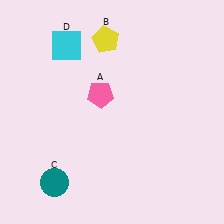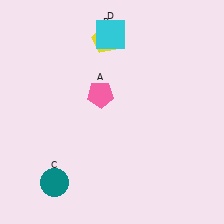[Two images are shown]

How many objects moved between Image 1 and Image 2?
1 object moved between the two images.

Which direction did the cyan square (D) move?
The cyan square (D) moved right.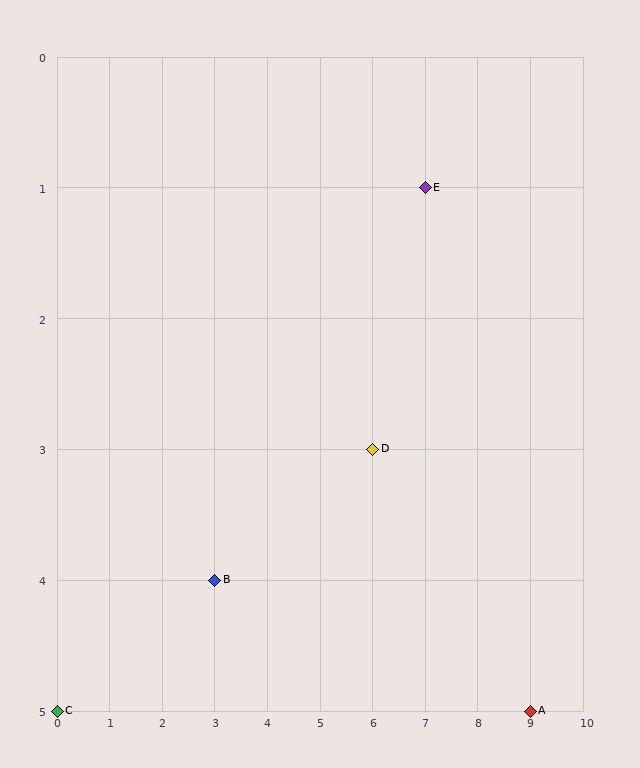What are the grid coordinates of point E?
Point E is at grid coordinates (7, 1).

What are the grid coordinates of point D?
Point D is at grid coordinates (6, 3).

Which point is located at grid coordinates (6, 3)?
Point D is at (6, 3).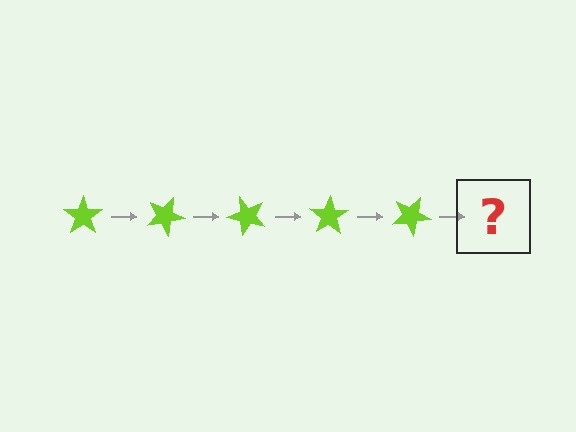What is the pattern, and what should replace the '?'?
The pattern is that the star rotates 25 degrees each step. The '?' should be a lime star rotated 125 degrees.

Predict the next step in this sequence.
The next step is a lime star rotated 125 degrees.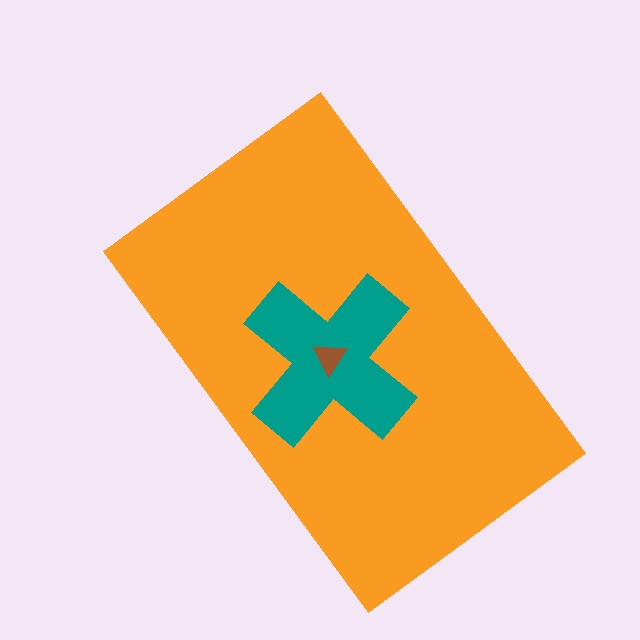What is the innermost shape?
The brown triangle.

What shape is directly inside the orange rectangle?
The teal cross.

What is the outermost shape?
The orange rectangle.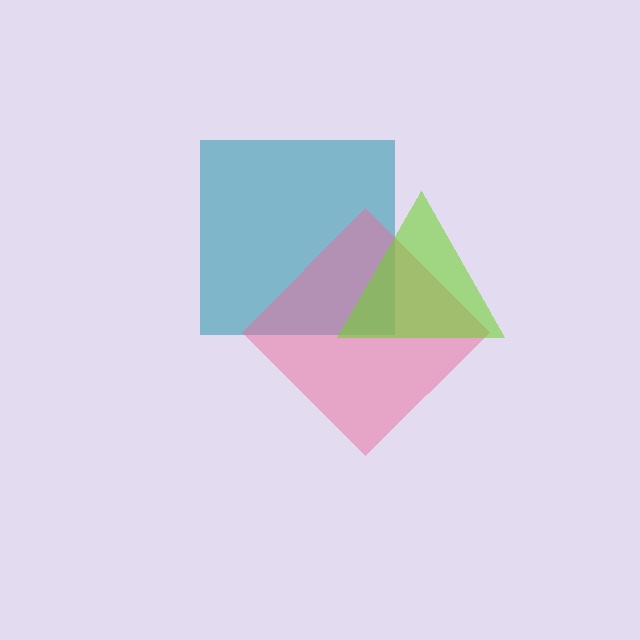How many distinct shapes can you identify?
There are 3 distinct shapes: a teal square, a pink diamond, a lime triangle.